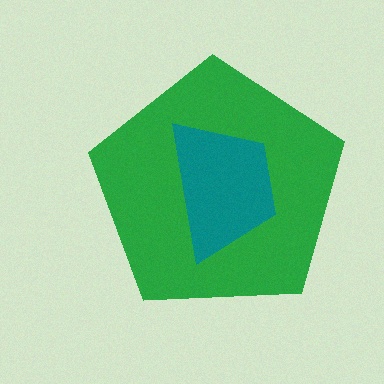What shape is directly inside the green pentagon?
The teal trapezoid.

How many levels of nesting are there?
2.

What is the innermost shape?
The teal trapezoid.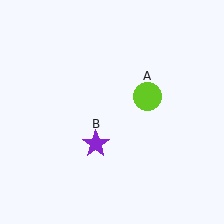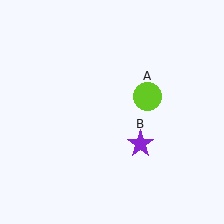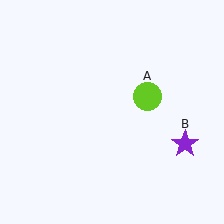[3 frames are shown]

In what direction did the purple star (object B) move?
The purple star (object B) moved right.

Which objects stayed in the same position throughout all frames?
Lime circle (object A) remained stationary.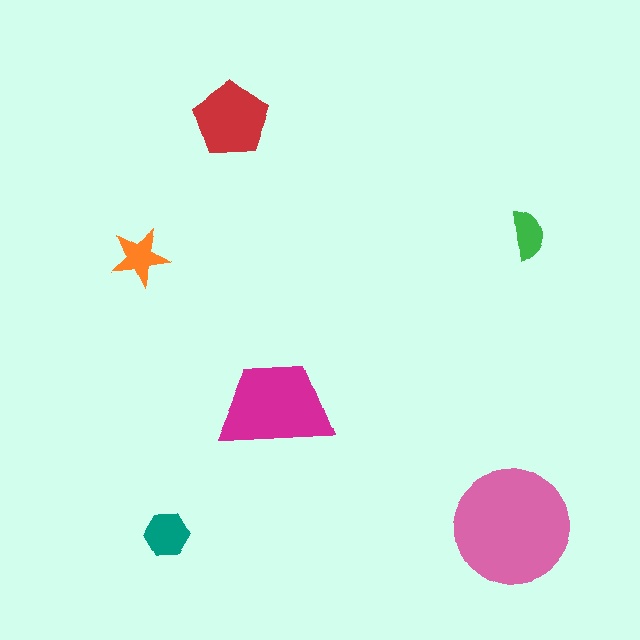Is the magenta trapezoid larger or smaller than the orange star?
Larger.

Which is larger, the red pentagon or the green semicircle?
The red pentagon.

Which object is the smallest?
The green semicircle.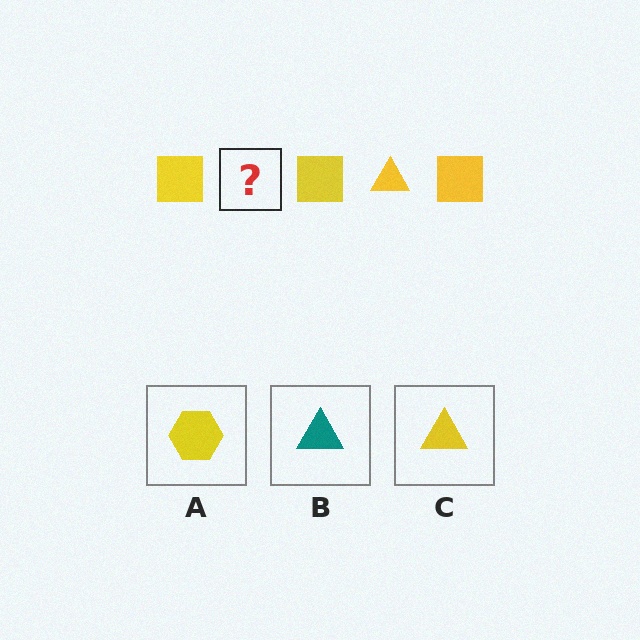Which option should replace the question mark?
Option C.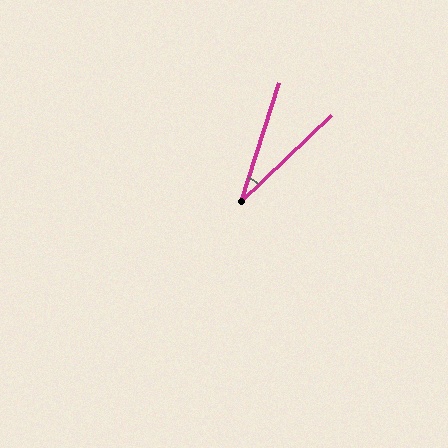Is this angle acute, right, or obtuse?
It is acute.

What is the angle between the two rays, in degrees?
Approximately 29 degrees.